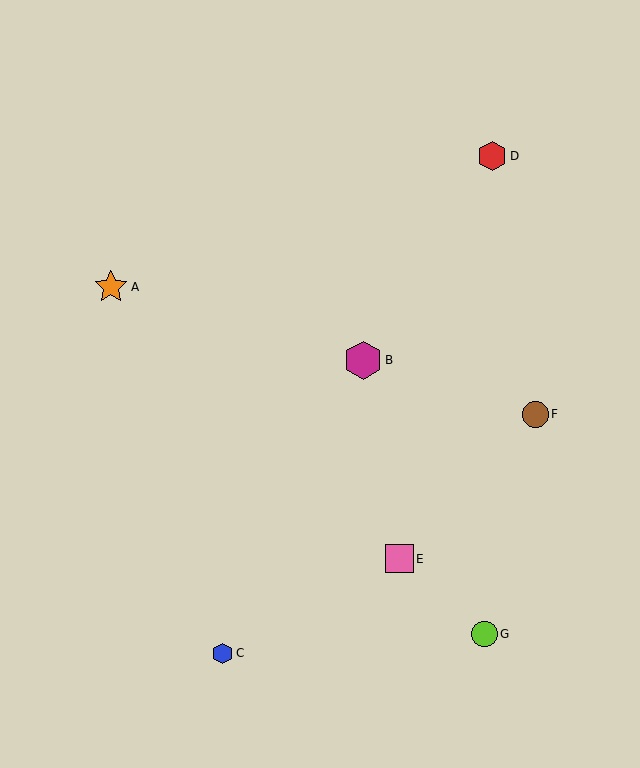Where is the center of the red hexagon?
The center of the red hexagon is at (492, 156).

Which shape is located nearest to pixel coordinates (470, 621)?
The lime circle (labeled G) at (484, 634) is nearest to that location.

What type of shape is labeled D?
Shape D is a red hexagon.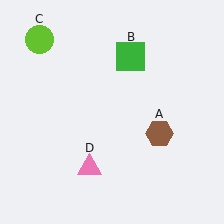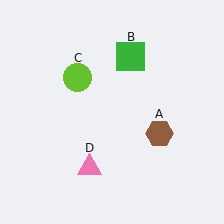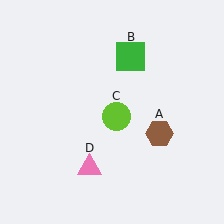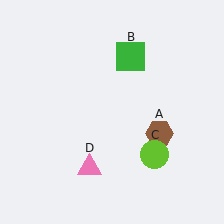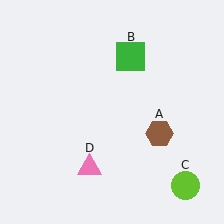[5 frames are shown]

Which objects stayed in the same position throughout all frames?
Brown hexagon (object A) and green square (object B) and pink triangle (object D) remained stationary.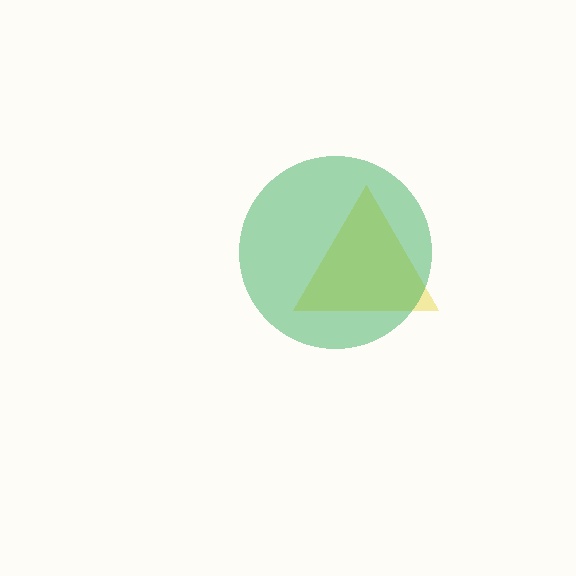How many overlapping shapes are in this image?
There are 2 overlapping shapes in the image.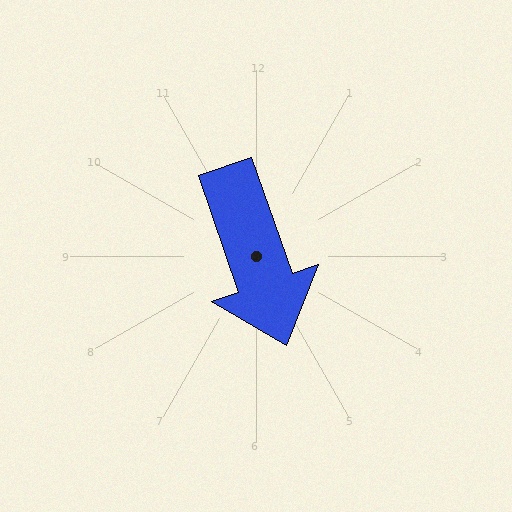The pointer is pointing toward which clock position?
Roughly 5 o'clock.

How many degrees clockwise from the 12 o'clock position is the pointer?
Approximately 161 degrees.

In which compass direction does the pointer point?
South.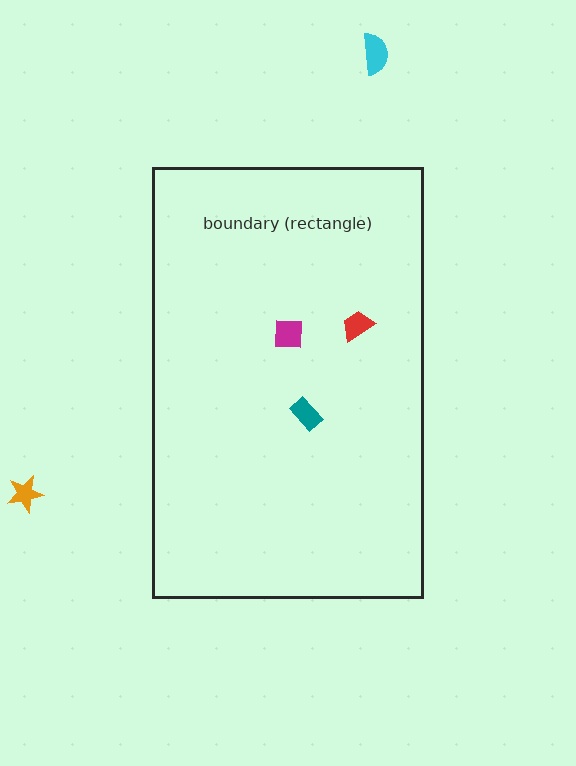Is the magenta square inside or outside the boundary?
Inside.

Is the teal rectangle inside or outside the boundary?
Inside.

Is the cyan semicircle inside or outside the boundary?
Outside.